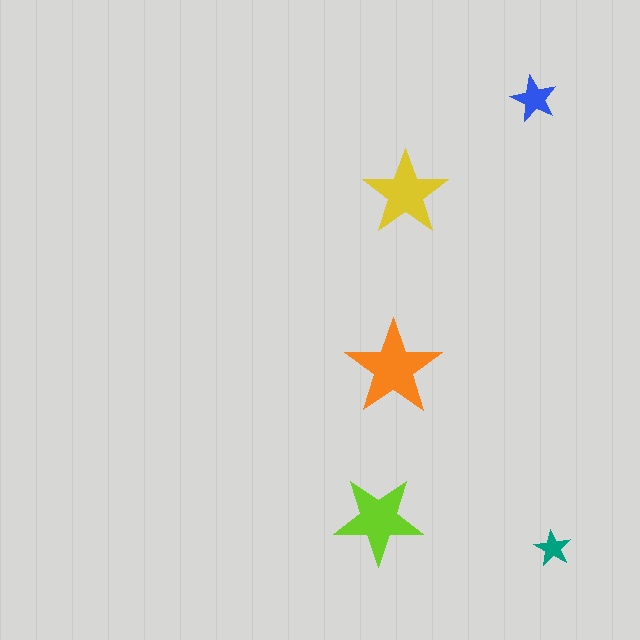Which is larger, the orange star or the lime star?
The orange one.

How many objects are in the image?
There are 5 objects in the image.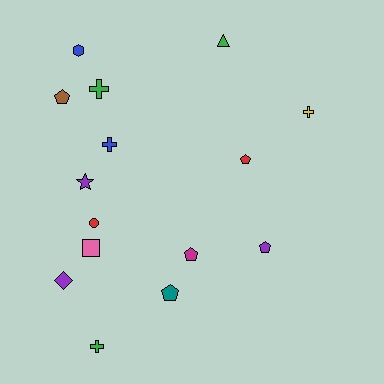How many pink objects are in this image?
There is 1 pink object.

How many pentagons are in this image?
There are 5 pentagons.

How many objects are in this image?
There are 15 objects.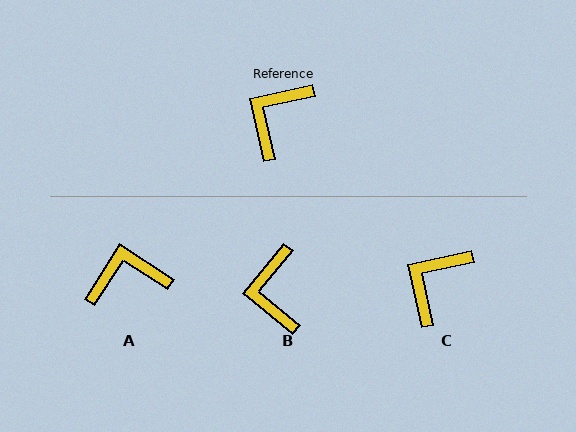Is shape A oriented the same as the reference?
No, it is off by about 45 degrees.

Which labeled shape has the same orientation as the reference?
C.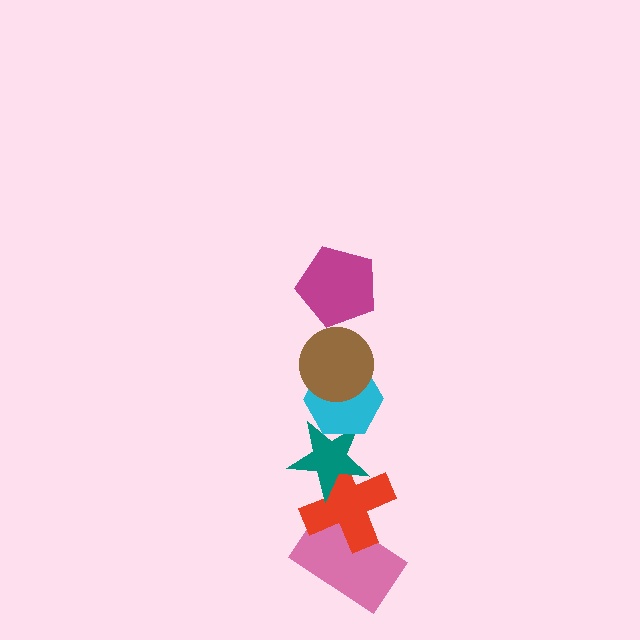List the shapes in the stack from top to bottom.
From top to bottom: the magenta pentagon, the brown circle, the cyan hexagon, the teal star, the red cross, the pink rectangle.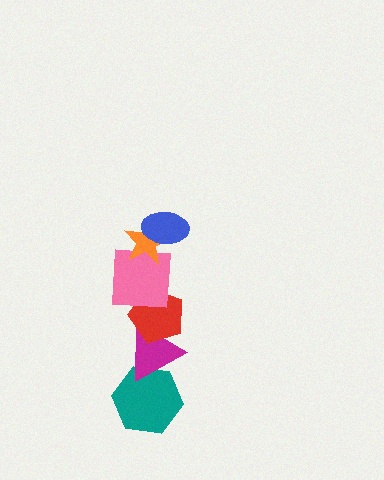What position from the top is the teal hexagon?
The teal hexagon is 6th from the top.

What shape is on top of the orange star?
The blue ellipse is on top of the orange star.